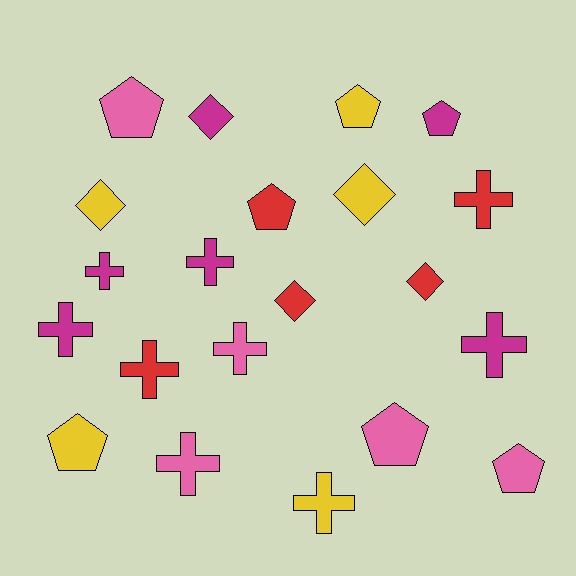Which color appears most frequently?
Magenta, with 6 objects.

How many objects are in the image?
There are 21 objects.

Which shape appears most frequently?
Cross, with 9 objects.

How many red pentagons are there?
There is 1 red pentagon.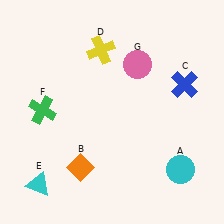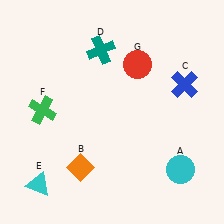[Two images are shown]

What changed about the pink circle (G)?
In Image 1, G is pink. In Image 2, it changed to red.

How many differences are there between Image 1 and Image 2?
There are 2 differences between the two images.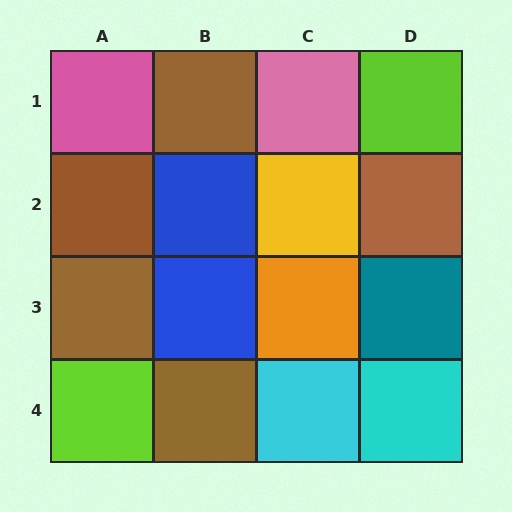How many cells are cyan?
2 cells are cyan.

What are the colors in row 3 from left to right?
Brown, blue, orange, teal.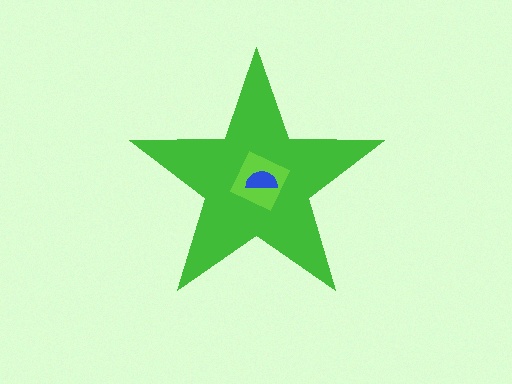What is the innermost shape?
The blue semicircle.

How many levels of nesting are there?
3.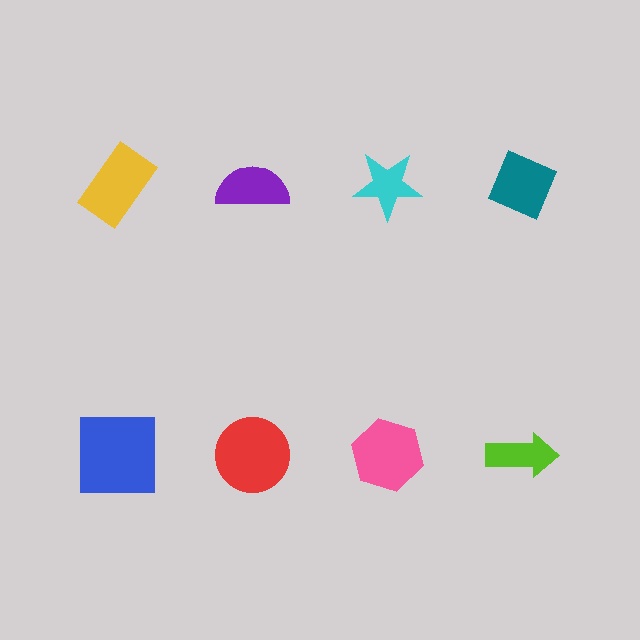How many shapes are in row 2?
4 shapes.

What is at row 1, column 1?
A yellow rectangle.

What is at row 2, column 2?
A red circle.